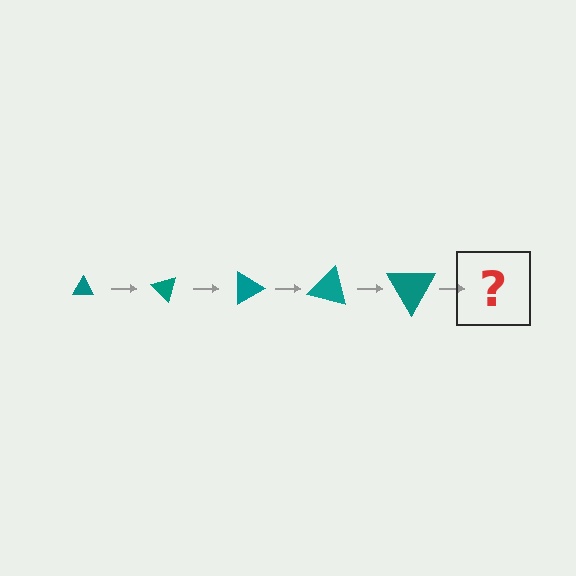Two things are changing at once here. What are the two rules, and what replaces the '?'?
The two rules are that the triangle grows larger each step and it rotates 45 degrees each step. The '?' should be a triangle, larger than the previous one and rotated 225 degrees from the start.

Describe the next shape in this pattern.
It should be a triangle, larger than the previous one and rotated 225 degrees from the start.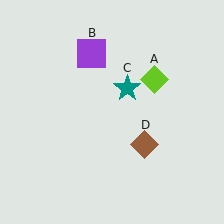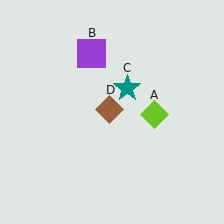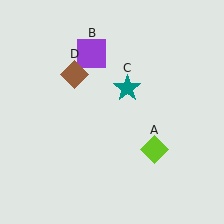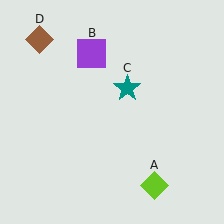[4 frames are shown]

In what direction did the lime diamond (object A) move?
The lime diamond (object A) moved down.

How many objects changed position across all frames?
2 objects changed position: lime diamond (object A), brown diamond (object D).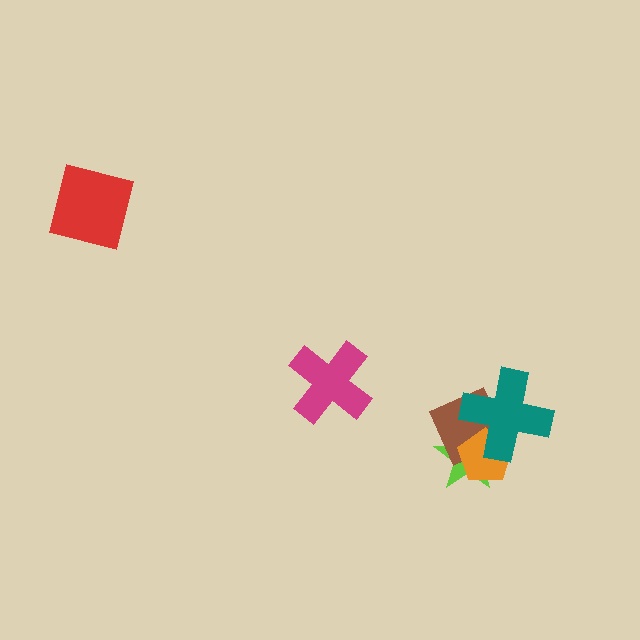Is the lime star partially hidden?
Yes, it is partially covered by another shape.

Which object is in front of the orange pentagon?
The teal cross is in front of the orange pentagon.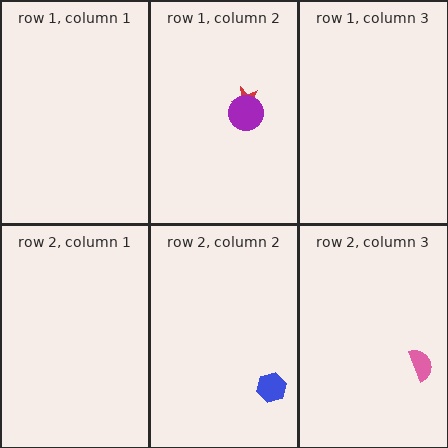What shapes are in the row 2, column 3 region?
The pink semicircle.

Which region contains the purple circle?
The row 1, column 2 region.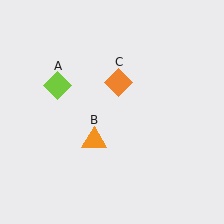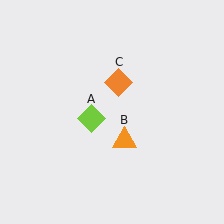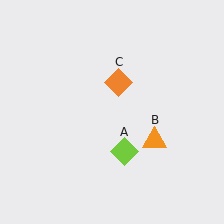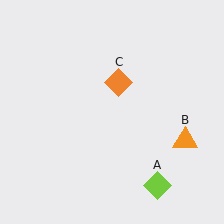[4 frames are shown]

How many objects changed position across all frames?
2 objects changed position: lime diamond (object A), orange triangle (object B).